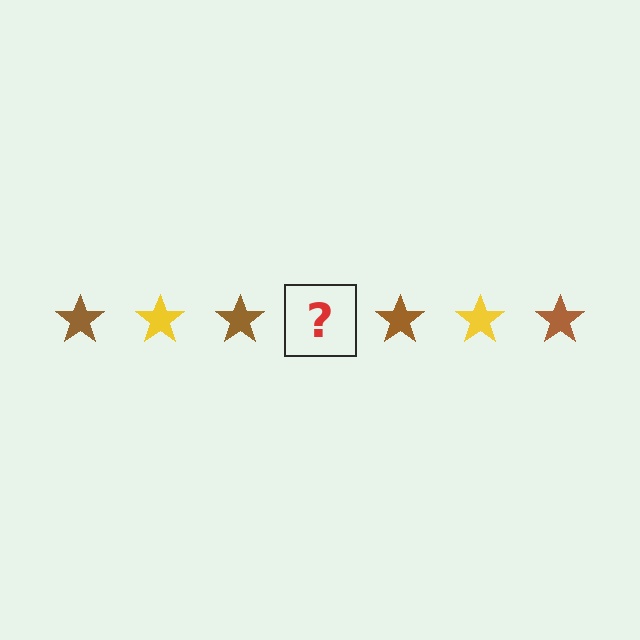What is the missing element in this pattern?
The missing element is a yellow star.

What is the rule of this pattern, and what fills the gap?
The rule is that the pattern cycles through brown, yellow stars. The gap should be filled with a yellow star.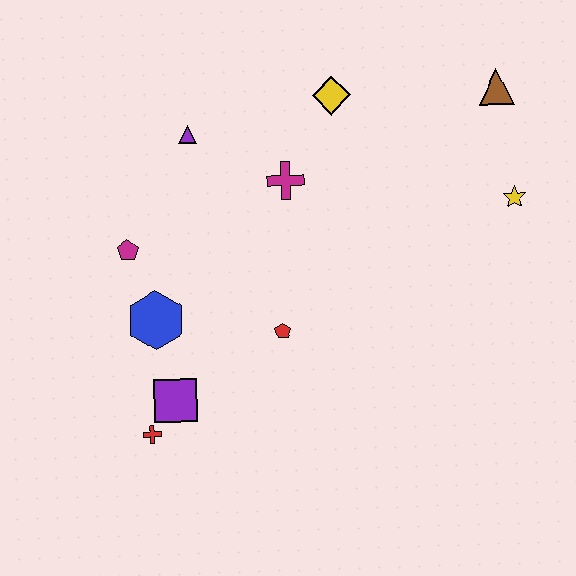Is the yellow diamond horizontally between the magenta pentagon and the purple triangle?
No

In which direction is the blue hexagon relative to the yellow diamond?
The blue hexagon is below the yellow diamond.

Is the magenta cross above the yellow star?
Yes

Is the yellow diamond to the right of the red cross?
Yes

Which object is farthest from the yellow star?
The red cross is farthest from the yellow star.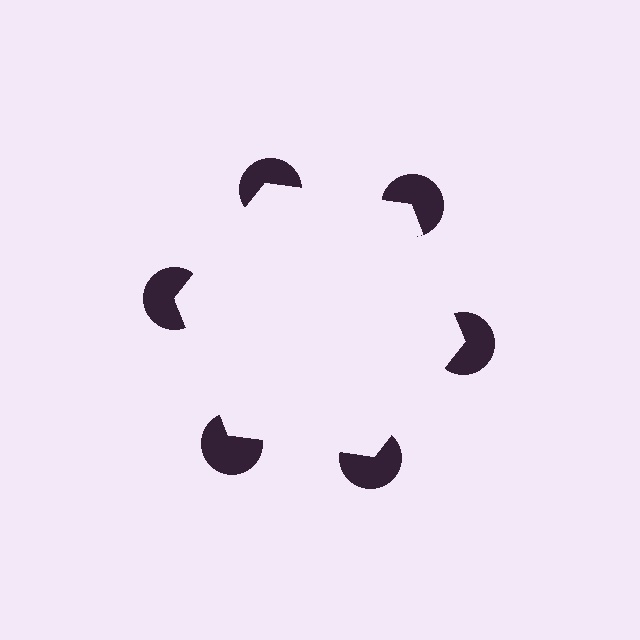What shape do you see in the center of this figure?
An illusory hexagon — its edges are inferred from the aligned wedge cuts in the pac-man discs, not physically drawn.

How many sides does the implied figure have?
6 sides.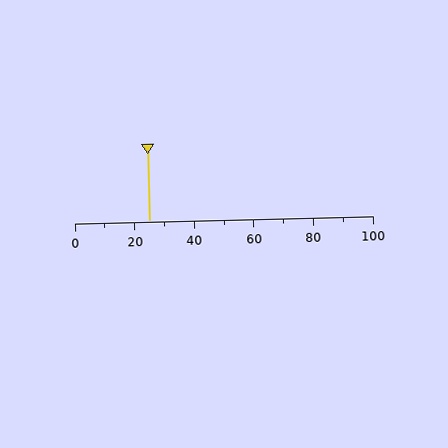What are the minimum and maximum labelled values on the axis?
The axis runs from 0 to 100.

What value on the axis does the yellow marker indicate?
The marker indicates approximately 25.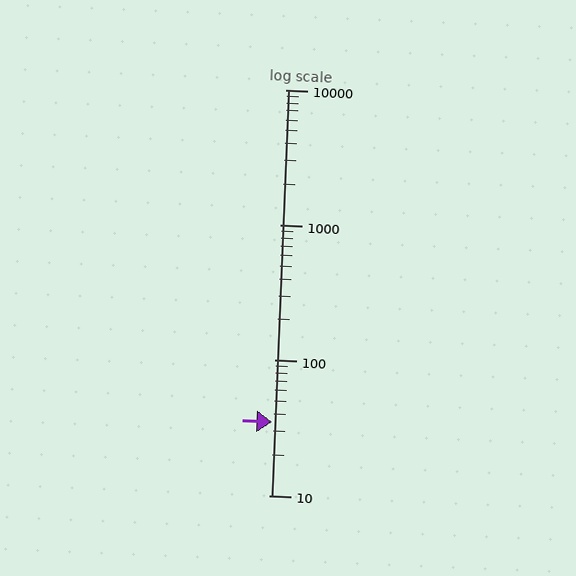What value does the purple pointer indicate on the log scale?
The pointer indicates approximately 35.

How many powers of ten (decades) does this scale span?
The scale spans 3 decades, from 10 to 10000.